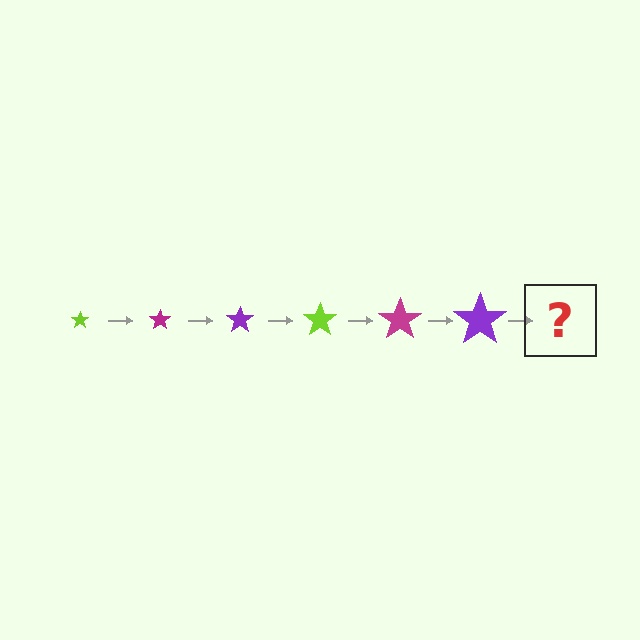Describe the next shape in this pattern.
It should be a lime star, larger than the previous one.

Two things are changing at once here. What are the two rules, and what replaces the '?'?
The two rules are that the star grows larger each step and the color cycles through lime, magenta, and purple. The '?' should be a lime star, larger than the previous one.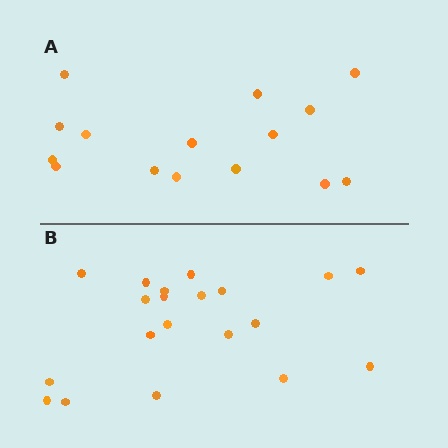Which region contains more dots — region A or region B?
Region B (the bottom region) has more dots.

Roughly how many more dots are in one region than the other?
Region B has about 5 more dots than region A.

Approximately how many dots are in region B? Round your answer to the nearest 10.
About 20 dots.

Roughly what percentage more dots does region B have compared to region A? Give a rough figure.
About 35% more.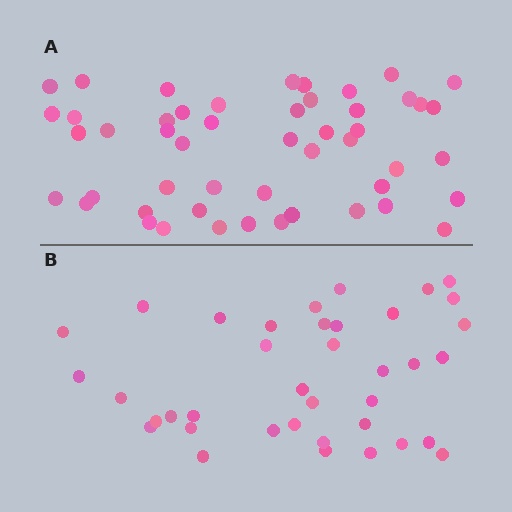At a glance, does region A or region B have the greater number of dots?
Region A (the top region) has more dots.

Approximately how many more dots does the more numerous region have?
Region A has roughly 12 or so more dots than region B.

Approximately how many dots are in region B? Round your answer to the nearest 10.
About 40 dots. (The exact count is 38, which rounds to 40.)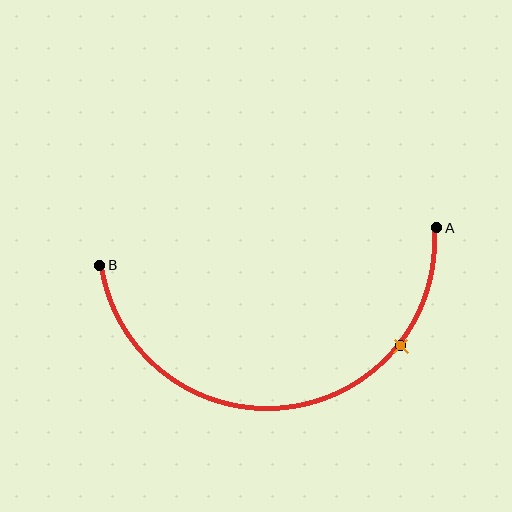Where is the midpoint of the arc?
The arc midpoint is the point on the curve farthest from the straight line joining A and B. It sits below that line.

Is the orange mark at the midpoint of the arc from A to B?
No. The orange mark lies on the arc but is closer to endpoint A. The arc midpoint would be at the point on the curve equidistant along the arc from both A and B.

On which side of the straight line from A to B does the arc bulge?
The arc bulges below the straight line connecting A and B.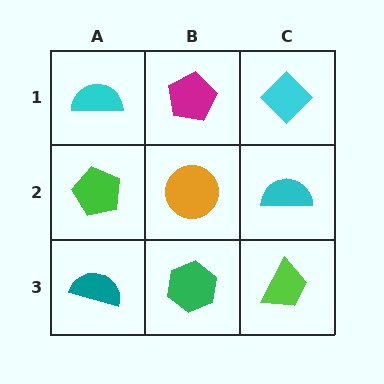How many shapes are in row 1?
3 shapes.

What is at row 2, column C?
A cyan semicircle.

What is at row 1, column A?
A cyan semicircle.